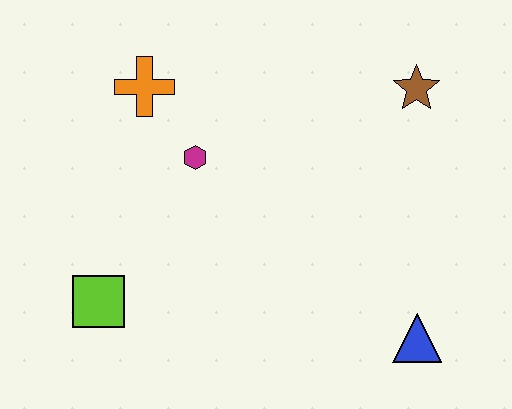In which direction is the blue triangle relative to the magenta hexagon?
The blue triangle is to the right of the magenta hexagon.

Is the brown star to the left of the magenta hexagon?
No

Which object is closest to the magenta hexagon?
The orange cross is closest to the magenta hexagon.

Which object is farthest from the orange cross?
The blue triangle is farthest from the orange cross.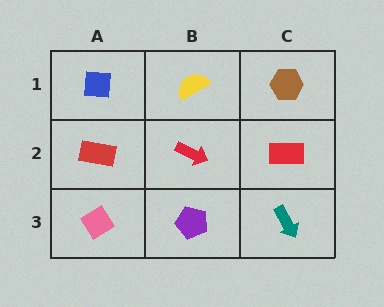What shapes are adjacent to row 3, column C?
A red rectangle (row 2, column C), a purple pentagon (row 3, column B).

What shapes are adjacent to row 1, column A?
A red rectangle (row 2, column A), a yellow semicircle (row 1, column B).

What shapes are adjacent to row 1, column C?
A red rectangle (row 2, column C), a yellow semicircle (row 1, column B).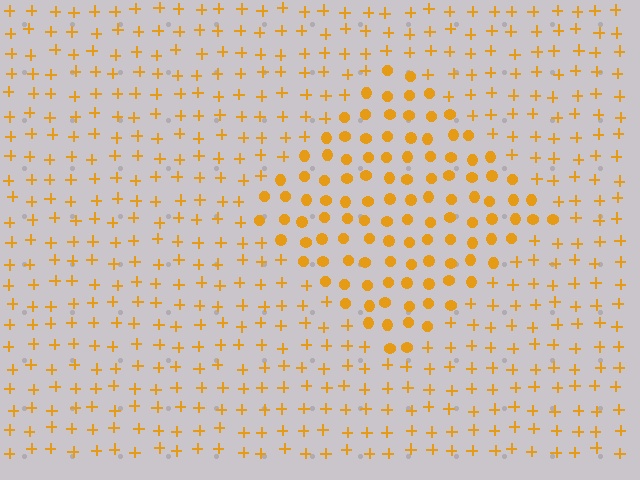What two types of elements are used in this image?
The image uses circles inside the diamond region and plus signs outside it.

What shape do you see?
I see a diamond.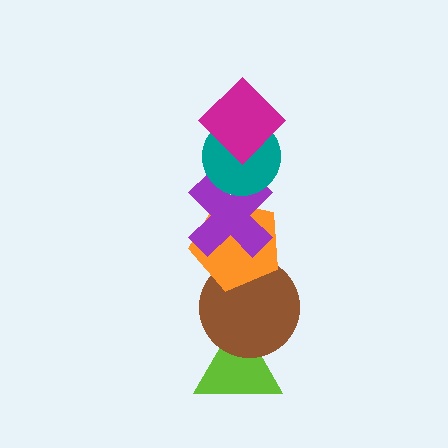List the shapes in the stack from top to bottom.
From top to bottom: the magenta diamond, the teal circle, the purple cross, the orange pentagon, the brown circle, the lime triangle.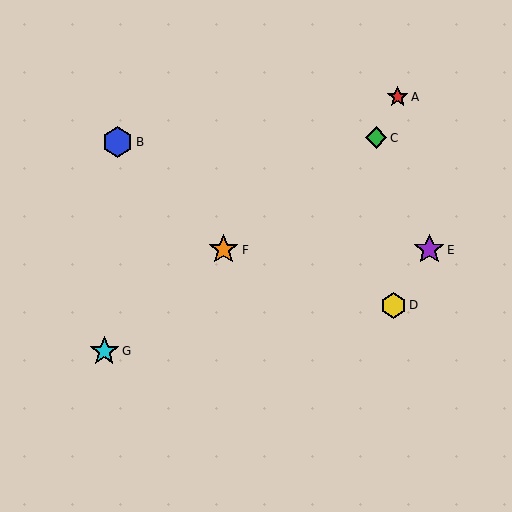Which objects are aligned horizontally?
Objects E, F are aligned horizontally.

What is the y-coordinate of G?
Object G is at y≈351.